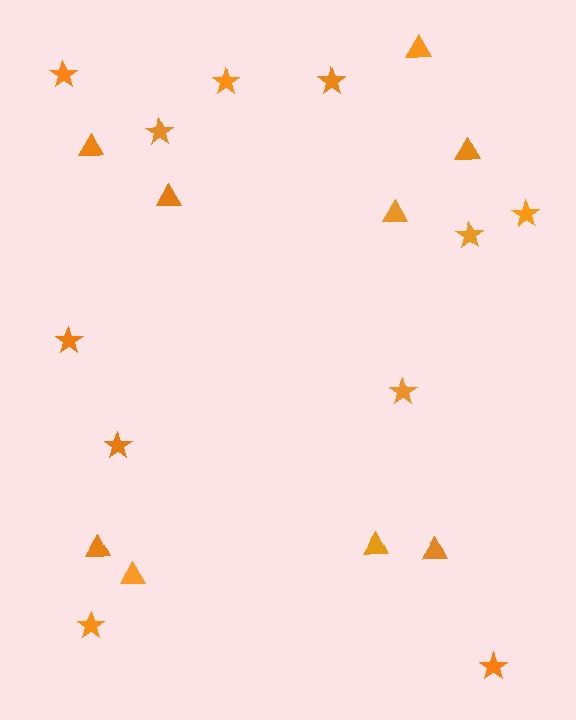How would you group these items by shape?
There are 2 groups: one group of triangles (9) and one group of stars (11).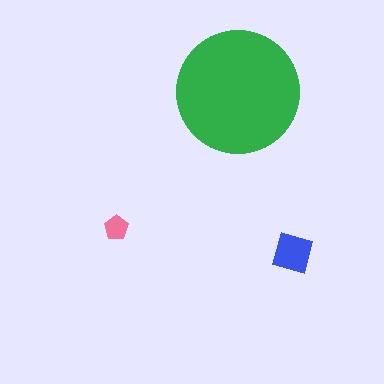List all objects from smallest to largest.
The pink pentagon, the blue square, the green circle.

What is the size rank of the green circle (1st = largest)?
1st.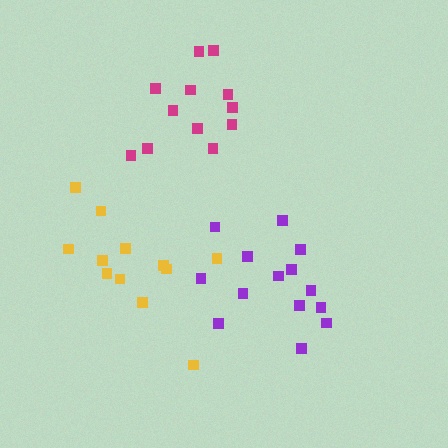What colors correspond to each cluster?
The clusters are colored: yellow, purple, magenta.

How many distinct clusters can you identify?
There are 3 distinct clusters.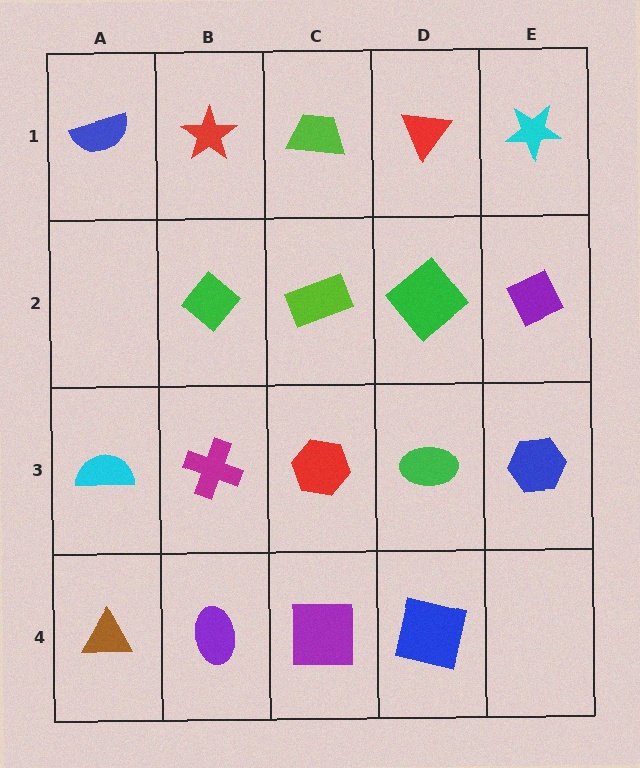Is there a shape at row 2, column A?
No, that cell is empty.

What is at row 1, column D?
A red triangle.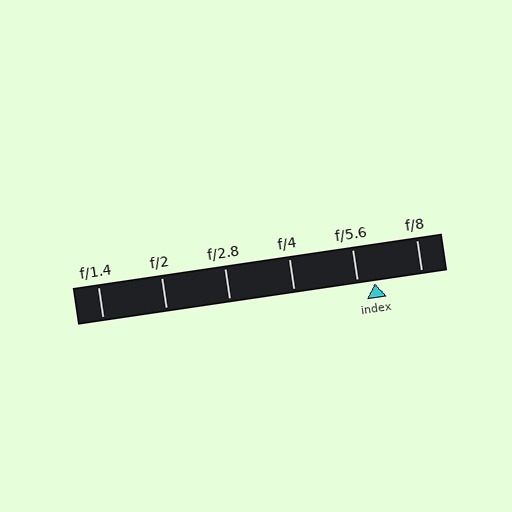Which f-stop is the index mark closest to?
The index mark is closest to f/5.6.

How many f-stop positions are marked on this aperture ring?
There are 6 f-stop positions marked.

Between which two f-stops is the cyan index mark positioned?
The index mark is between f/5.6 and f/8.